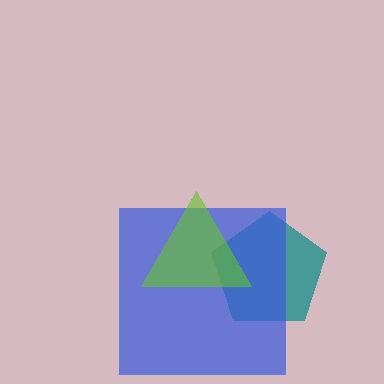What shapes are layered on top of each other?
The layered shapes are: a teal pentagon, a blue square, a lime triangle.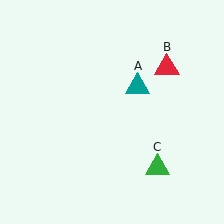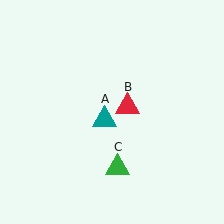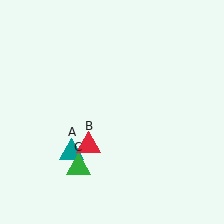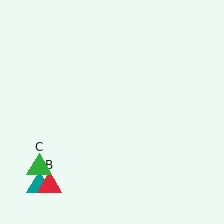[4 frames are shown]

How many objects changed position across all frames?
3 objects changed position: teal triangle (object A), red triangle (object B), green triangle (object C).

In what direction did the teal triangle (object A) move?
The teal triangle (object A) moved down and to the left.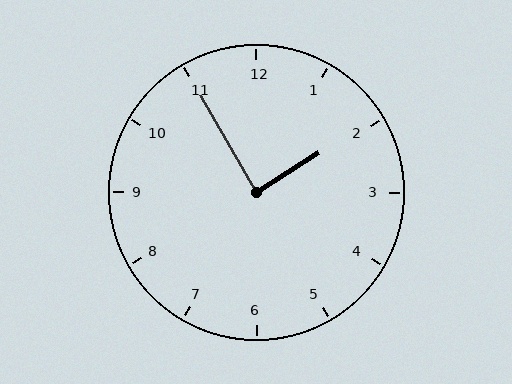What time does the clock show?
1:55.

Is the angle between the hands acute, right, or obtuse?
It is right.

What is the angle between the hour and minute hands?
Approximately 88 degrees.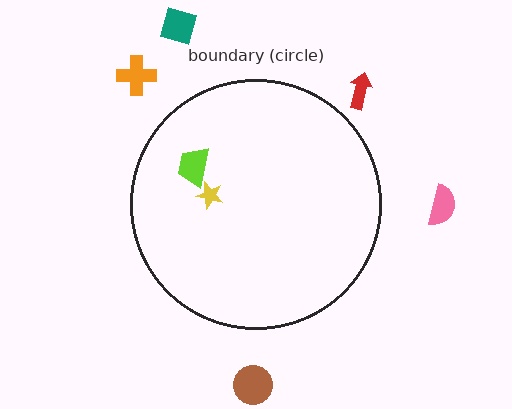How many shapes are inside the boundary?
2 inside, 5 outside.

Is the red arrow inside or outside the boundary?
Outside.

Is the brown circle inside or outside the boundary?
Outside.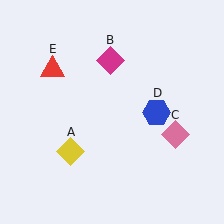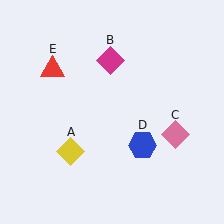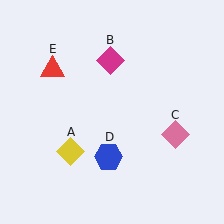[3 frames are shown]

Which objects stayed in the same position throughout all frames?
Yellow diamond (object A) and magenta diamond (object B) and pink diamond (object C) and red triangle (object E) remained stationary.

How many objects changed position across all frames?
1 object changed position: blue hexagon (object D).